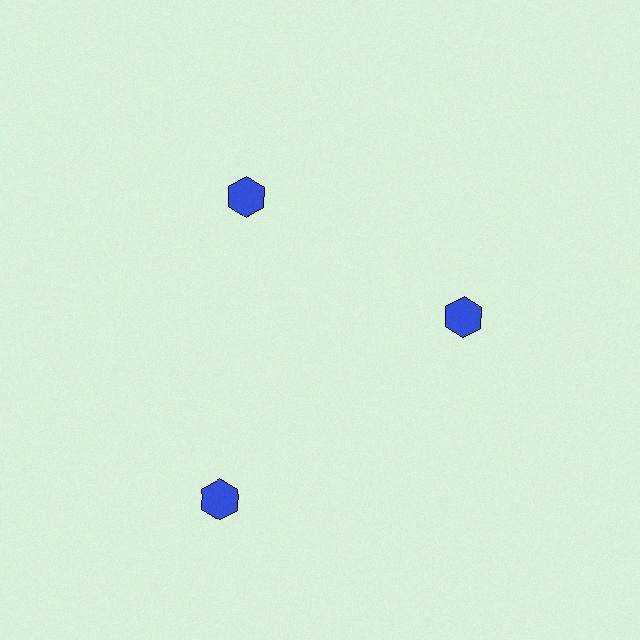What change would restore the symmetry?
The symmetry would be restored by moving it inward, back onto the ring so that all 3 hexagons sit at equal angles and equal distance from the center.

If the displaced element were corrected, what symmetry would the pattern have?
It would have 3-fold rotational symmetry — the pattern would map onto itself every 120 degrees.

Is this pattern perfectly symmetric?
No. The 3 blue hexagons are arranged in a ring, but one element near the 7 o'clock position is pushed outward from the center, breaking the 3-fold rotational symmetry.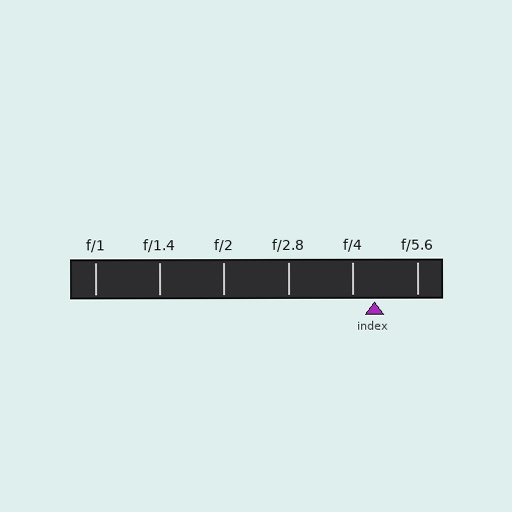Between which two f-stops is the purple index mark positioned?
The index mark is between f/4 and f/5.6.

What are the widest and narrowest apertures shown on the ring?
The widest aperture shown is f/1 and the narrowest is f/5.6.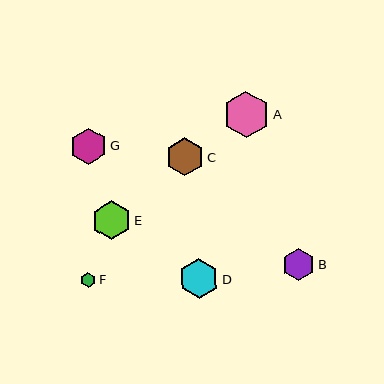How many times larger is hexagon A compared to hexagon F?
Hexagon A is approximately 3.0 times the size of hexagon F.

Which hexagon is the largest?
Hexagon A is the largest with a size of approximately 46 pixels.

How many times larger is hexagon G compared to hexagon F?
Hexagon G is approximately 2.3 times the size of hexagon F.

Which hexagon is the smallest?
Hexagon F is the smallest with a size of approximately 16 pixels.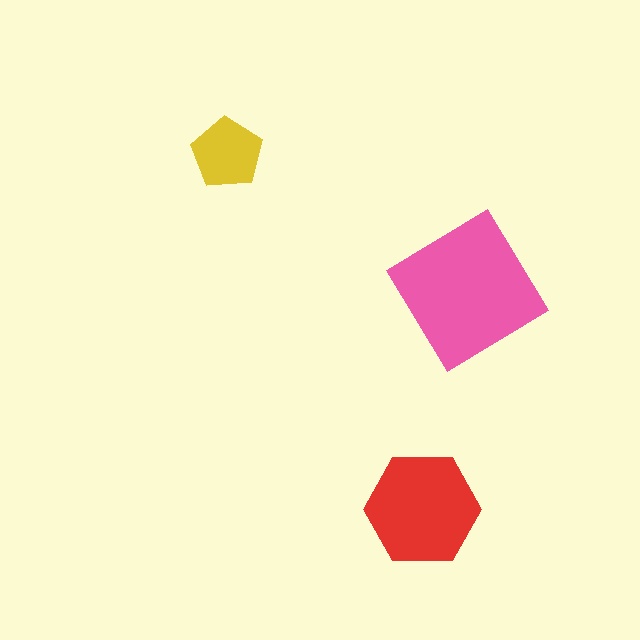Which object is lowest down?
The red hexagon is bottommost.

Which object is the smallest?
The yellow pentagon.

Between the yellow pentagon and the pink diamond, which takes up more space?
The pink diamond.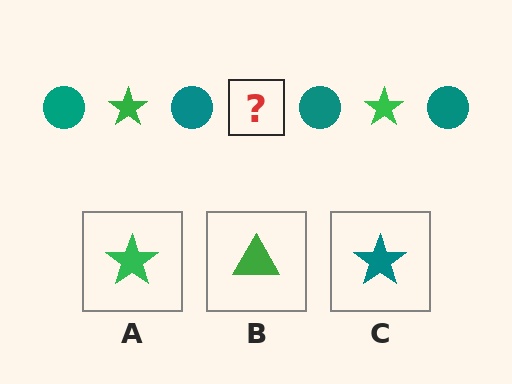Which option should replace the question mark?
Option A.